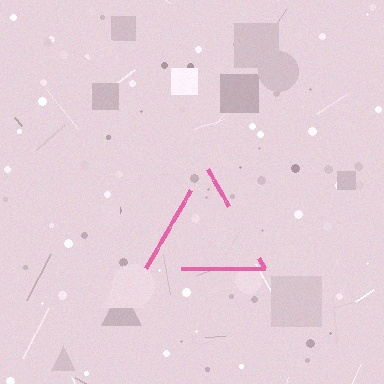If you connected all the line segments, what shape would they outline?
They would outline a triangle.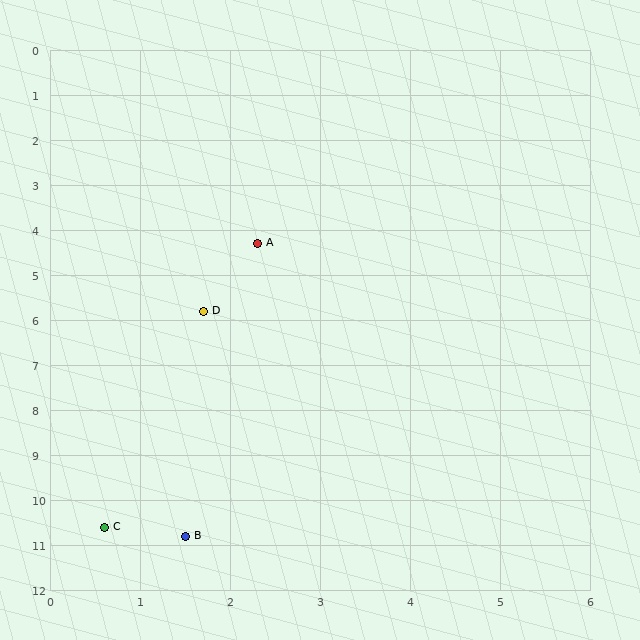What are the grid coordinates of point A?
Point A is at approximately (2.3, 4.3).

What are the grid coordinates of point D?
Point D is at approximately (1.7, 5.8).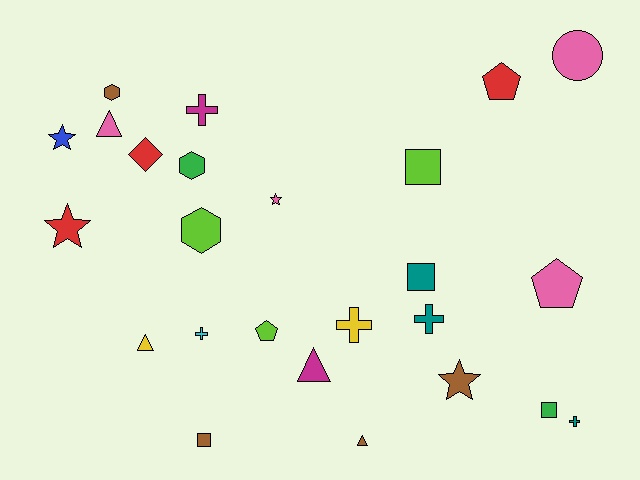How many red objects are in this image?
There are 3 red objects.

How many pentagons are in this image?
There are 3 pentagons.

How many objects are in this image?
There are 25 objects.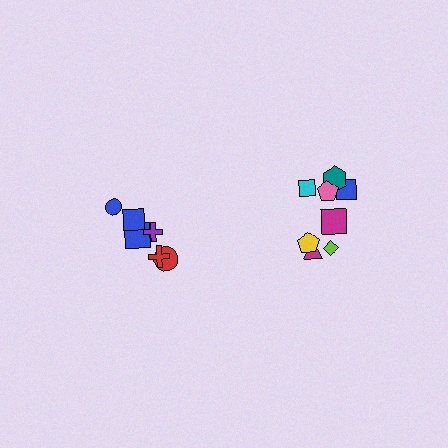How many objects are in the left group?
There are 6 objects.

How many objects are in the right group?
There are 8 objects.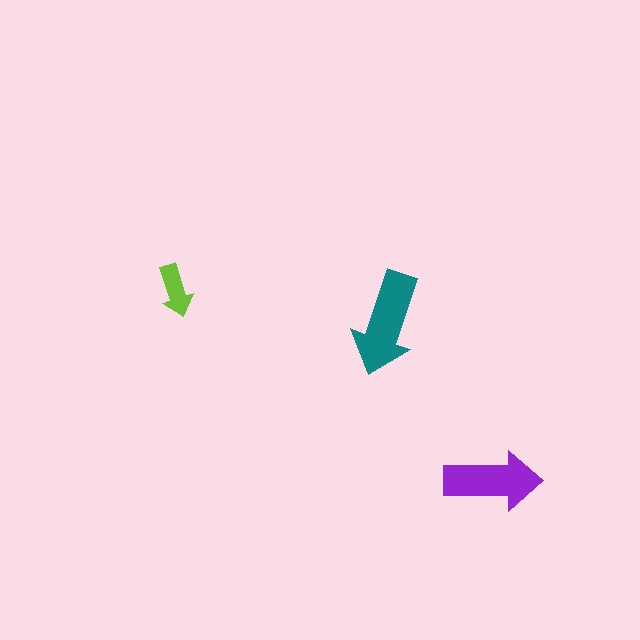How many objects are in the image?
There are 3 objects in the image.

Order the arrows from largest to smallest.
the teal one, the purple one, the lime one.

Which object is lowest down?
The purple arrow is bottommost.